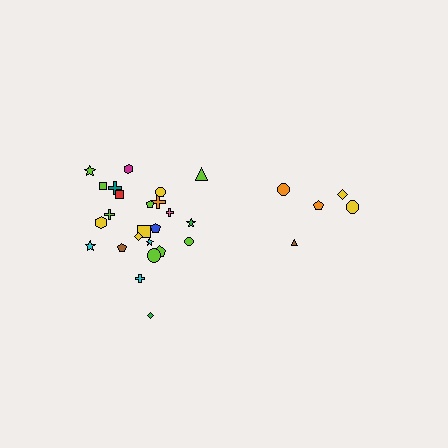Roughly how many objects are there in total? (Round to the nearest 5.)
Roughly 30 objects in total.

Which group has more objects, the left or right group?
The left group.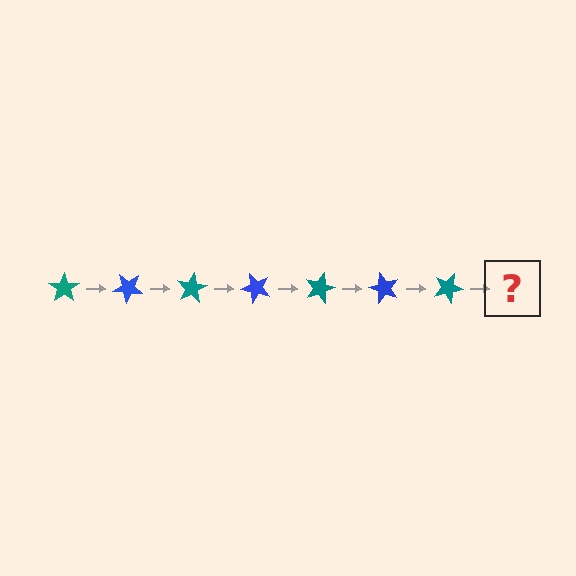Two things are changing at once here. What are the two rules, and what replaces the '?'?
The two rules are that it rotates 40 degrees each step and the color cycles through teal and blue. The '?' should be a blue star, rotated 280 degrees from the start.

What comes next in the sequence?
The next element should be a blue star, rotated 280 degrees from the start.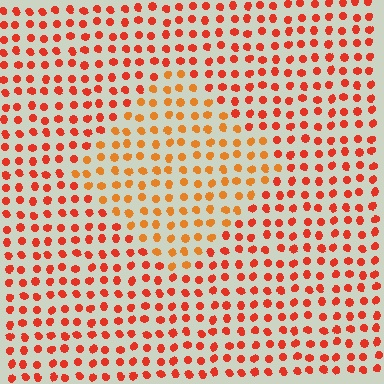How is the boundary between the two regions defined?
The boundary is defined purely by a slight shift in hue (about 25 degrees). Spacing, size, and orientation are identical on both sides.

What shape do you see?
I see a diamond.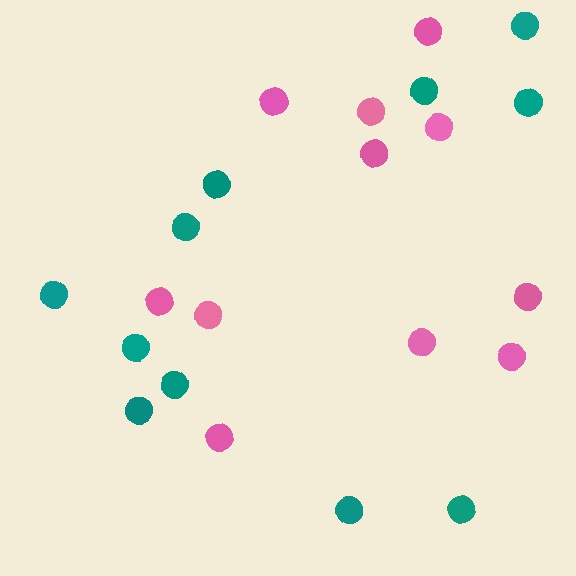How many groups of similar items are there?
There are 2 groups: one group of teal circles (11) and one group of pink circles (11).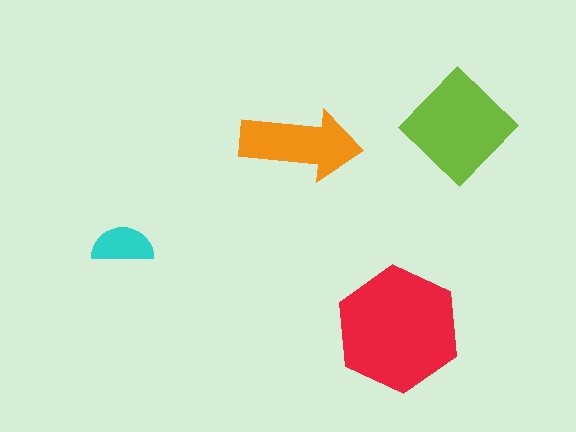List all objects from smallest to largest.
The cyan semicircle, the orange arrow, the lime diamond, the red hexagon.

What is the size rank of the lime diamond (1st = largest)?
2nd.